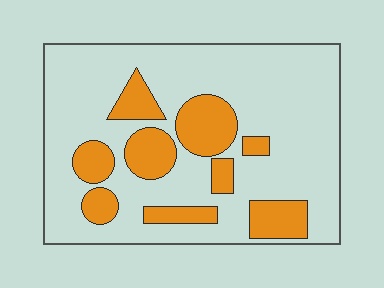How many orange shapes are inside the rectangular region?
9.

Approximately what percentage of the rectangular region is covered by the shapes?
Approximately 25%.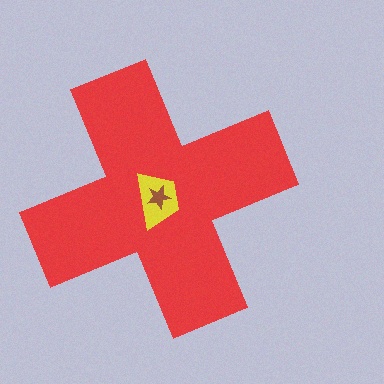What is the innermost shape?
The brown star.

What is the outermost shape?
The red cross.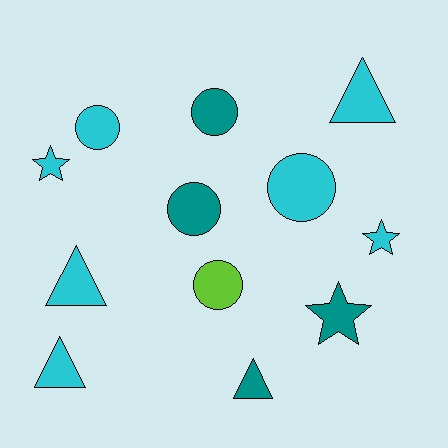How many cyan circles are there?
There are 2 cyan circles.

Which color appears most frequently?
Cyan, with 7 objects.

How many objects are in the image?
There are 12 objects.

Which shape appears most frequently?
Circle, with 5 objects.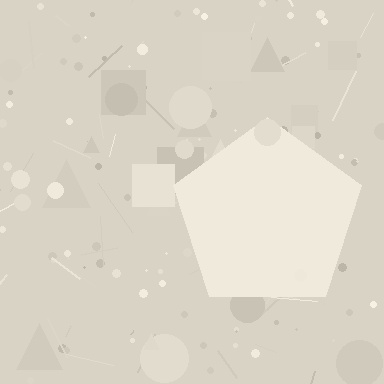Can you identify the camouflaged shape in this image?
The camouflaged shape is a pentagon.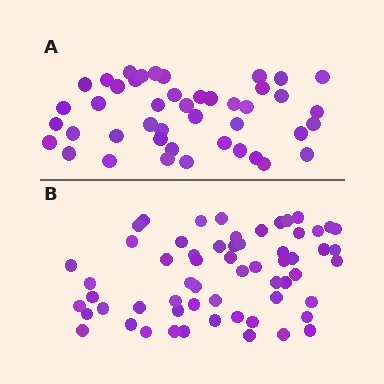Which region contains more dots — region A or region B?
Region B (the bottom region) has more dots.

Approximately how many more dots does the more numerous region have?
Region B has approximately 15 more dots than region A.